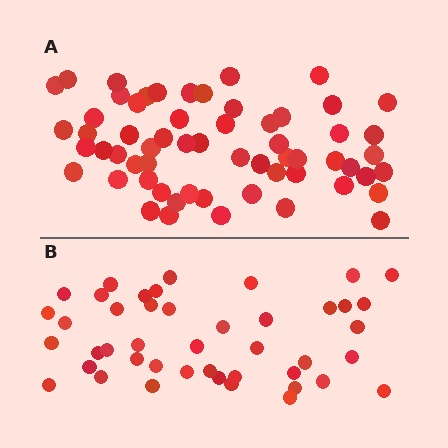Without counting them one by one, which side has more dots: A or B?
Region A (the top region) has more dots.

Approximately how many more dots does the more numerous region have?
Region A has approximately 15 more dots than region B.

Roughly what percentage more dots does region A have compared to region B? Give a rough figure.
About 35% more.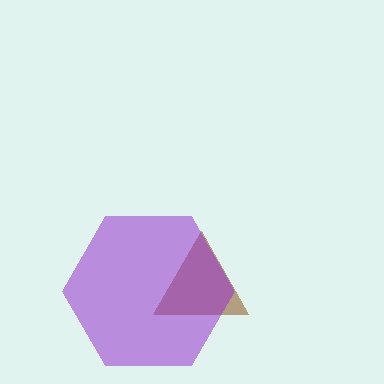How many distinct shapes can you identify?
There are 2 distinct shapes: a brown triangle, a purple hexagon.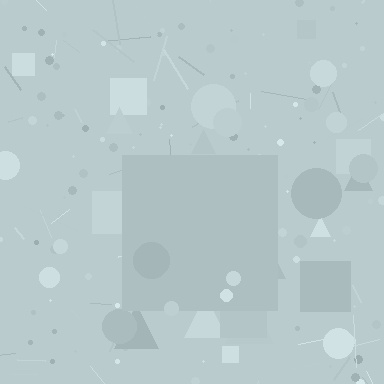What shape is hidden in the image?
A square is hidden in the image.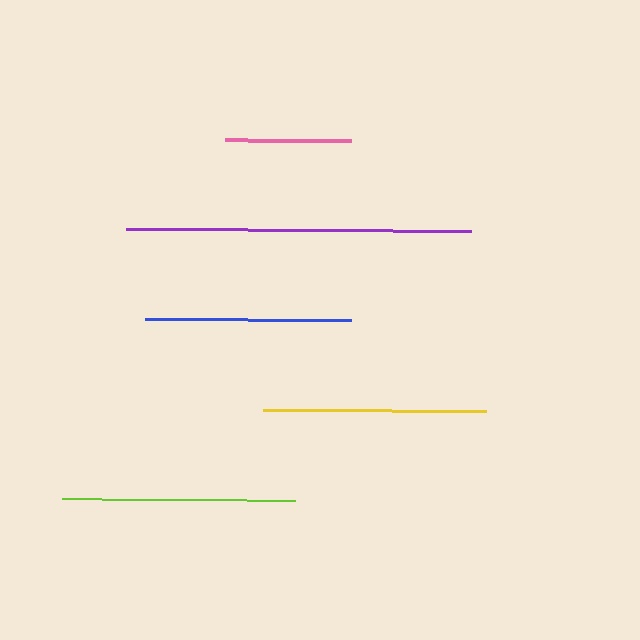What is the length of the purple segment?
The purple segment is approximately 345 pixels long.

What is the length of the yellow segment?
The yellow segment is approximately 223 pixels long.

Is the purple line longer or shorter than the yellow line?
The purple line is longer than the yellow line.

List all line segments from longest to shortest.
From longest to shortest: purple, lime, yellow, blue, pink.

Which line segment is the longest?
The purple line is the longest at approximately 345 pixels.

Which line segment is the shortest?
The pink line is the shortest at approximately 126 pixels.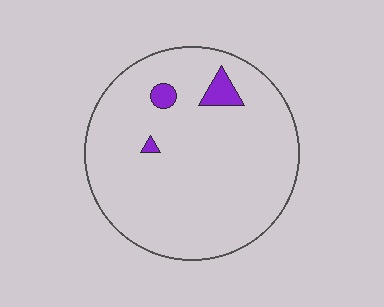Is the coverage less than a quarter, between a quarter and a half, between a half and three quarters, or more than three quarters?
Less than a quarter.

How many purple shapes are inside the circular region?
3.